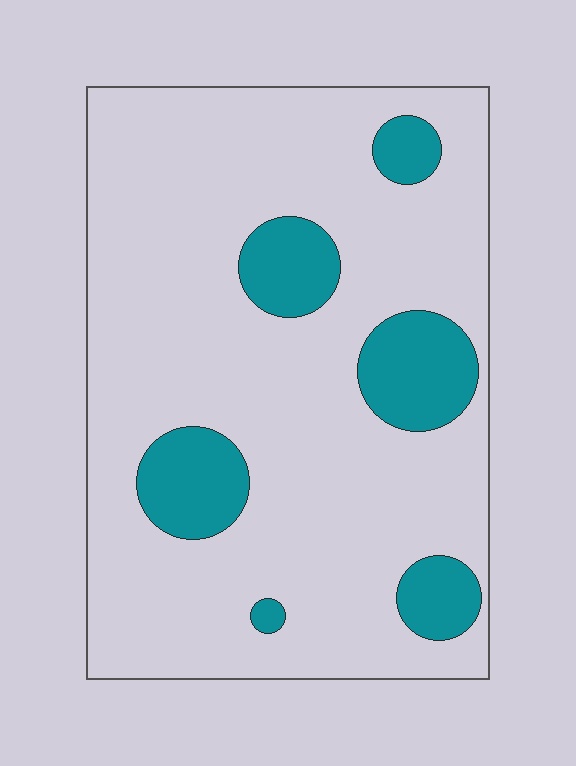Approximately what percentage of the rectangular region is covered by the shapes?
Approximately 15%.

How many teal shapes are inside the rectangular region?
6.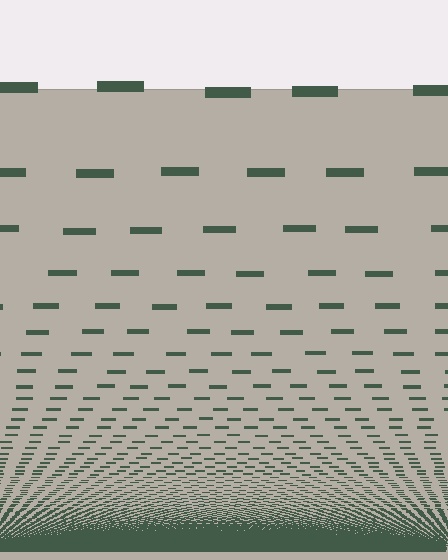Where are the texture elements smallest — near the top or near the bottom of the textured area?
Near the bottom.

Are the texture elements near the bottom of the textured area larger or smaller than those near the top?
Smaller. The gradient is inverted — elements near the bottom are smaller and denser.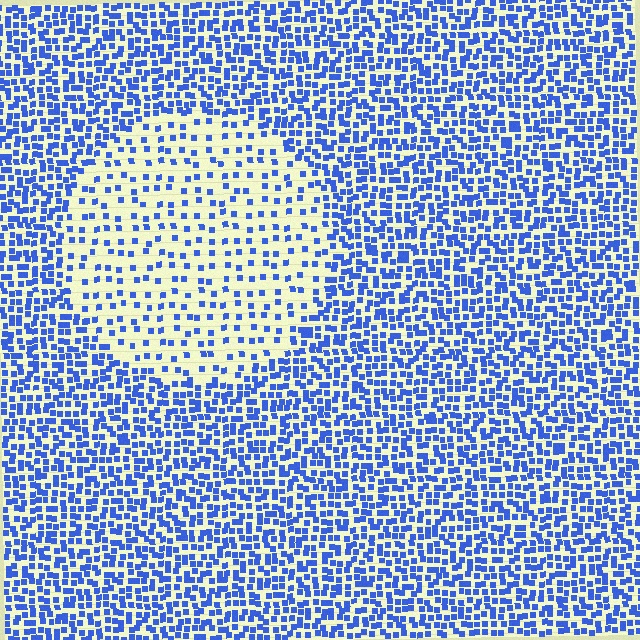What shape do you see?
I see a circle.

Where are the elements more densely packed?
The elements are more densely packed outside the circle boundary.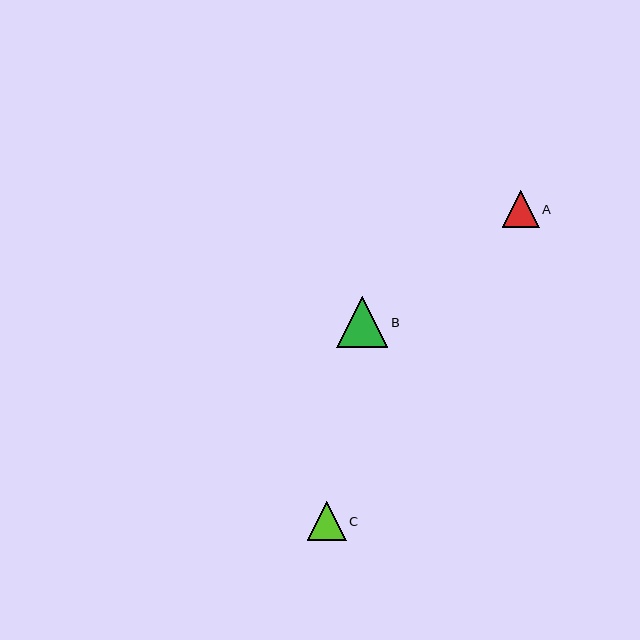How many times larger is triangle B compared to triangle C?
Triangle B is approximately 1.3 times the size of triangle C.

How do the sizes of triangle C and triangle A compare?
Triangle C and triangle A are approximately the same size.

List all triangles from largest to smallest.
From largest to smallest: B, C, A.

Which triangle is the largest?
Triangle B is the largest with a size of approximately 51 pixels.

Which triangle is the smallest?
Triangle A is the smallest with a size of approximately 37 pixels.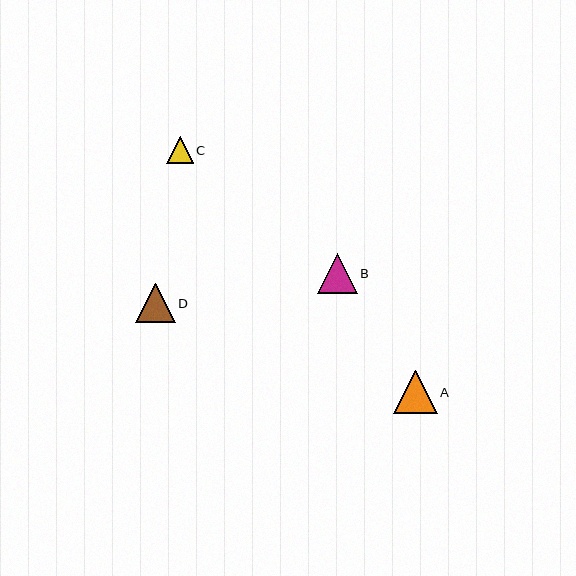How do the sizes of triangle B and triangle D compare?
Triangle B and triangle D are approximately the same size.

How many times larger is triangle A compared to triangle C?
Triangle A is approximately 1.6 times the size of triangle C.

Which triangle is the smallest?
Triangle C is the smallest with a size of approximately 26 pixels.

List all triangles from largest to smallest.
From largest to smallest: A, B, D, C.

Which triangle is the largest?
Triangle A is the largest with a size of approximately 43 pixels.